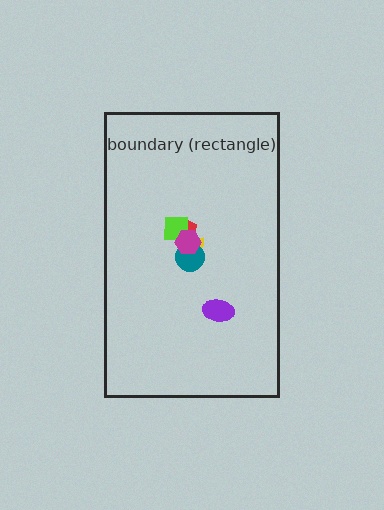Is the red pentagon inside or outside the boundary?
Inside.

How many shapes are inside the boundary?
6 inside, 0 outside.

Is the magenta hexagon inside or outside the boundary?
Inside.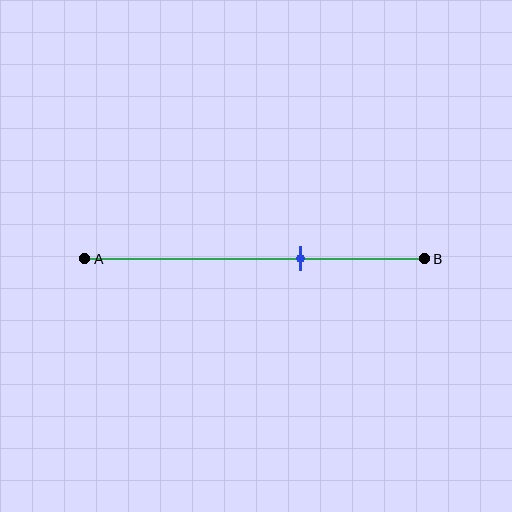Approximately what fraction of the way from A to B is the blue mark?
The blue mark is approximately 65% of the way from A to B.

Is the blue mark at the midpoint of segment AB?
No, the mark is at about 65% from A, not at the 50% midpoint.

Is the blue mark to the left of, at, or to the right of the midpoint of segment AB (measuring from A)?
The blue mark is to the right of the midpoint of segment AB.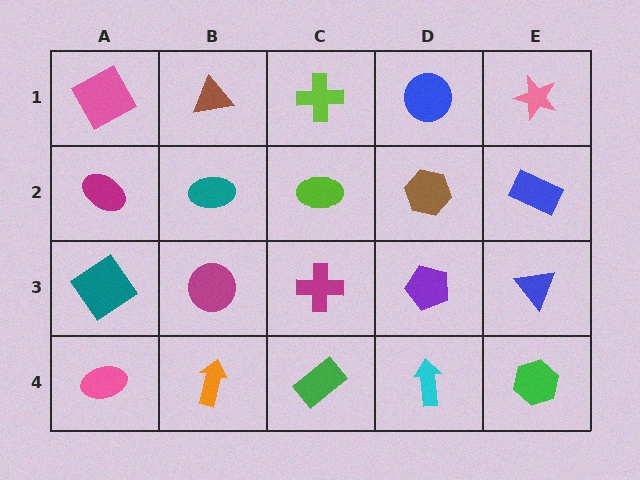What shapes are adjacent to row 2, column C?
A lime cross (row 1, column C), a magenta cross (row 3, column C), a teal ellipse (row 2, column B), a brown hexagon (row 2, column D).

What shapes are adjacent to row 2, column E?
A pink star (row 1, column E), a blue triangle (row 3, column E), a brown hexagon (row 2, column D).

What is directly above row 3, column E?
A blue rectangle.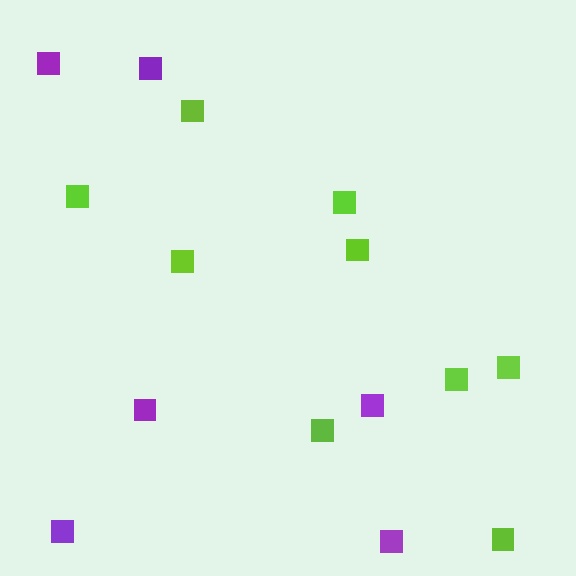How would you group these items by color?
There are 2 groups: one group of purple squares (6) and one group of lime squares (9).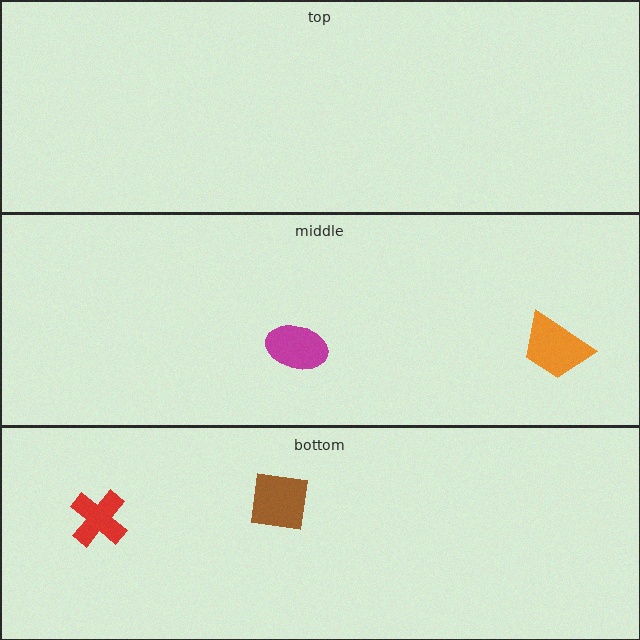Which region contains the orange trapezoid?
The middle region.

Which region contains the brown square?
The bottom region.